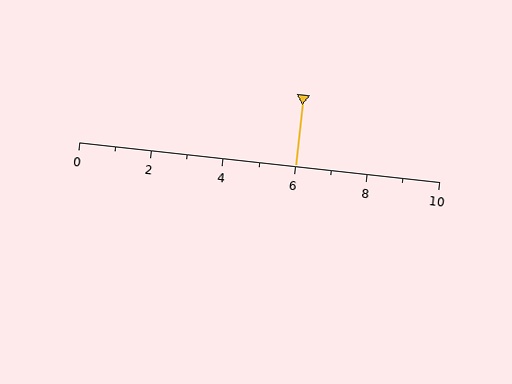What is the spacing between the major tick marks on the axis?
The major ticks are spaced 2 apart.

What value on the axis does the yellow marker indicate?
The marker indicates approximately 6.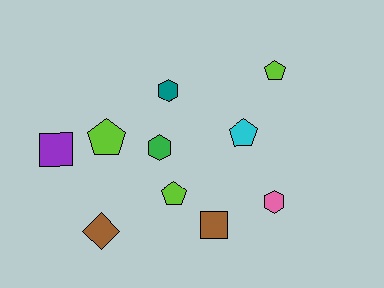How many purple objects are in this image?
There is 1 purple object.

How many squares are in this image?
There are 2 squares.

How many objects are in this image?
There are 10 objects.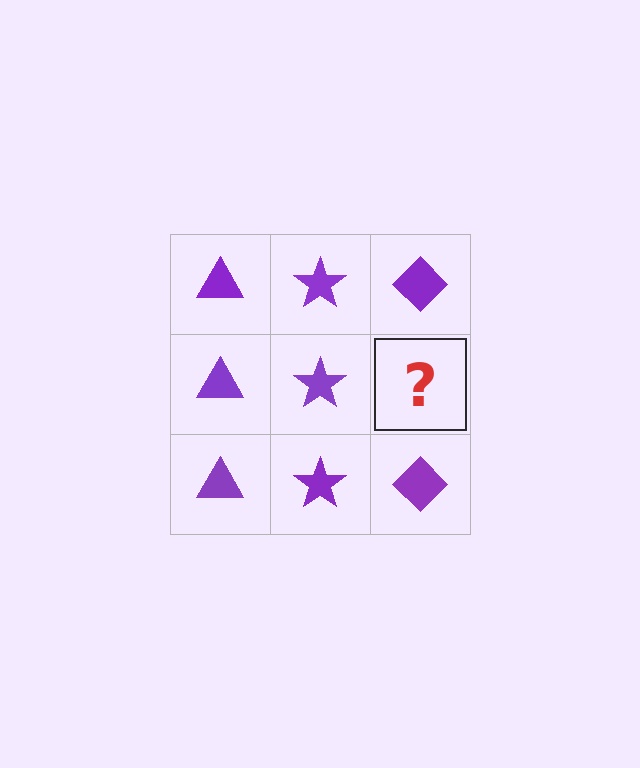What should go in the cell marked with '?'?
The missing cell should contain a purple diamond.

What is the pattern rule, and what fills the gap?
The rule is that each column has a consistent shape. The gap should be filled with a purple diamond.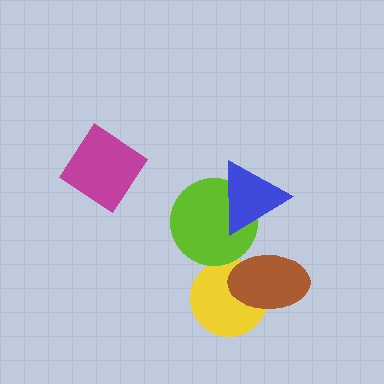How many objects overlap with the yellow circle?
1 object overlaps with the yellow circle.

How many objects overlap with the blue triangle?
1 object overlaps with the blue triangle.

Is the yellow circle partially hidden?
Yes, it is partially covered by another shape.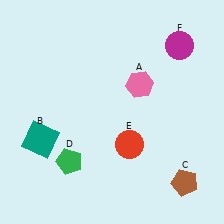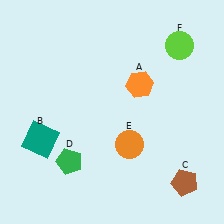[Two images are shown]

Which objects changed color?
A changed from pink to orange. E changed from red to orange. F changed from magenta to lime.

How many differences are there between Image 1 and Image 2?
There are 3 differences between the two images.